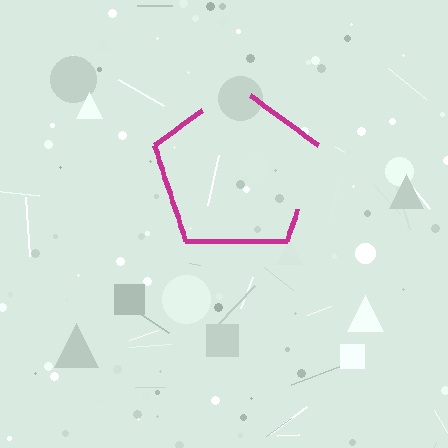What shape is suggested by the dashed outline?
The dashed outline suggests a pentagon.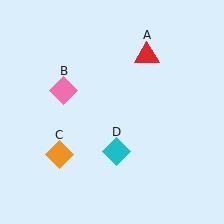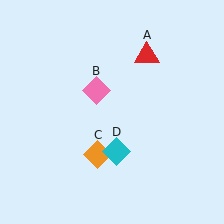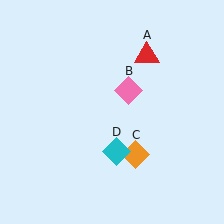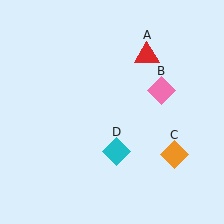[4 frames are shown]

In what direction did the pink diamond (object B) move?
The pink diamond (object B) moved right.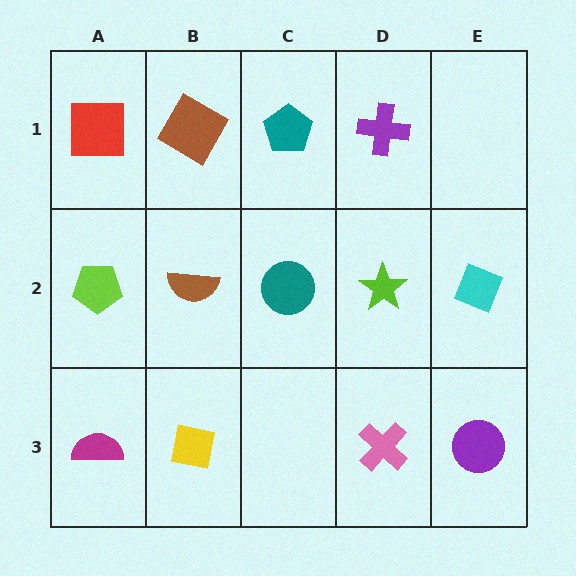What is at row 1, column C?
A teal pentagon.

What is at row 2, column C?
A teal circle.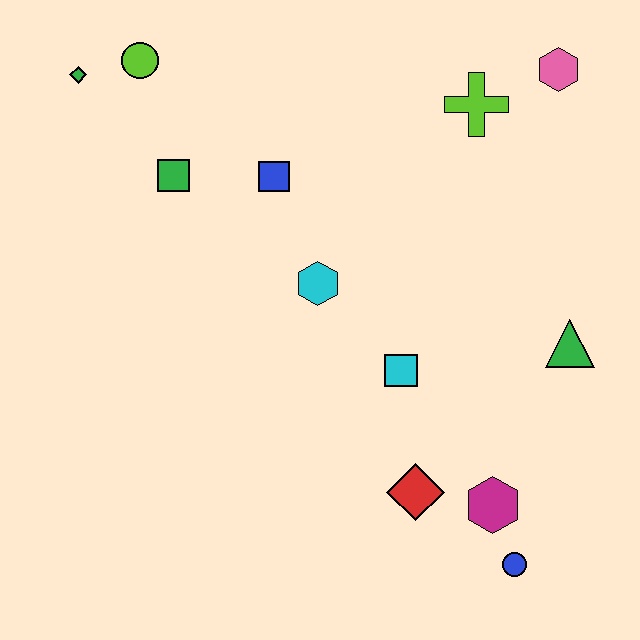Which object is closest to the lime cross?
The pink hexagon is closest to the lime cross.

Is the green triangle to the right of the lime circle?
Yes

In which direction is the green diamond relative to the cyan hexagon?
The green diamond is to the left of the cyan hexagon.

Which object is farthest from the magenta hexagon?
The green diamond is farthest from the magenta hexagon.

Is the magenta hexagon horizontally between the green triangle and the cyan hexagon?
Yes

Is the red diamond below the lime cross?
Yes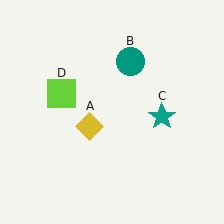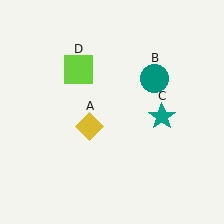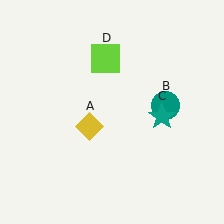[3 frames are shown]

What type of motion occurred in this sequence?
The teal circle (object B), lime square (object D) rotated clockwise around the center of the scene.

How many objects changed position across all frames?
2 objects changed position: teal circle (object B), lime square (object D).